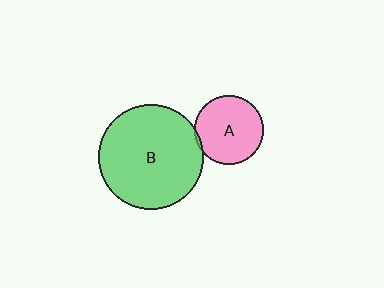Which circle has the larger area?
Circle B (green).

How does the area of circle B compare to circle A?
Approximately 2.3 times.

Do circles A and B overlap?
Yes.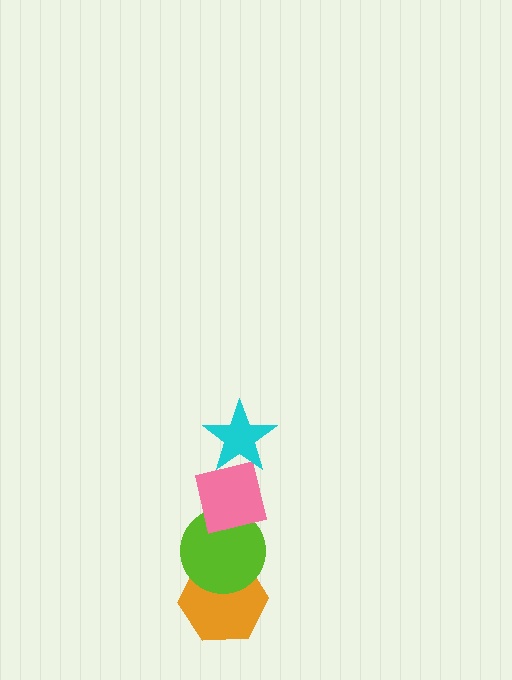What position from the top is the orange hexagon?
The orange hexagon is 4th from the top.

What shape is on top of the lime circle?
The pink square is on top of the lime circle.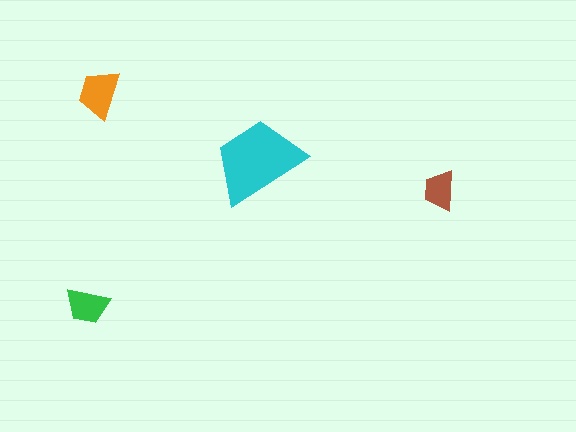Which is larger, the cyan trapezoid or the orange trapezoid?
The cyan one.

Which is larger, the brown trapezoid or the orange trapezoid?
The orange one.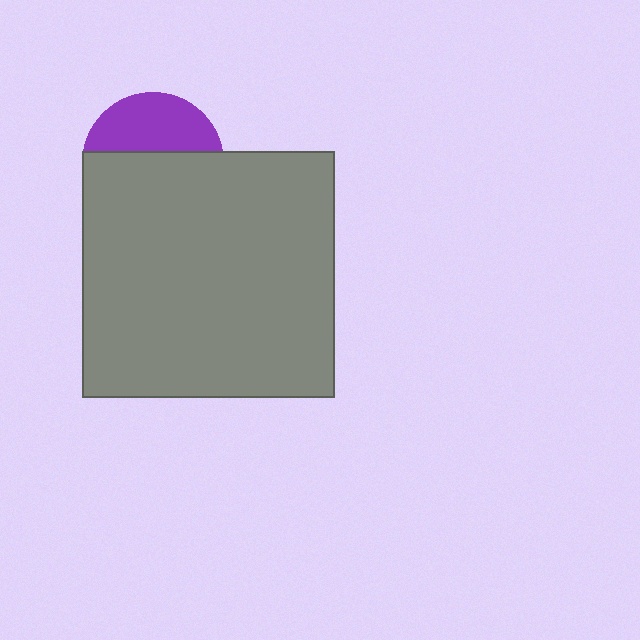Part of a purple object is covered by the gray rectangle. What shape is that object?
It is a circle.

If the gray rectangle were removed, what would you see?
You would see the complete purple circle.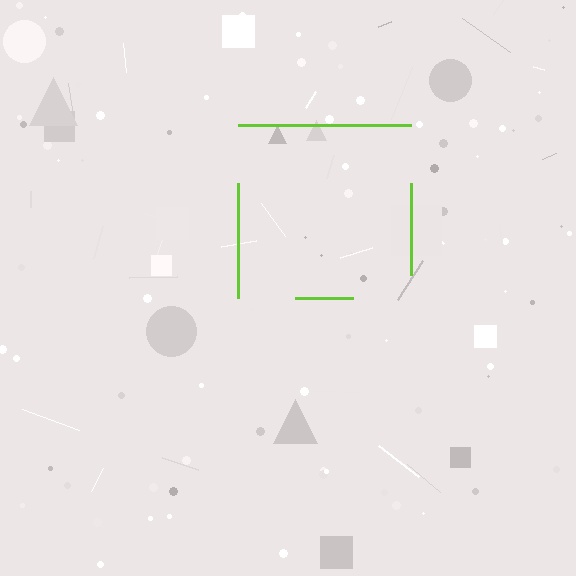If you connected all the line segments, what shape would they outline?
They would outline a square.